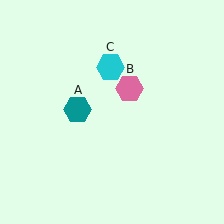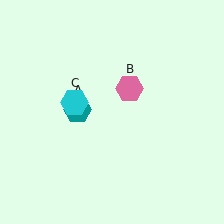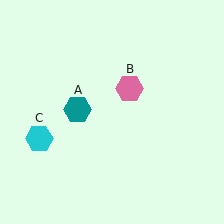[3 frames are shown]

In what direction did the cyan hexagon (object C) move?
The cyan hexagon (object C) moved down and to the left.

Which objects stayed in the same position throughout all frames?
Teal hexagon (object A) and pink hexagon (object B) remained stationary.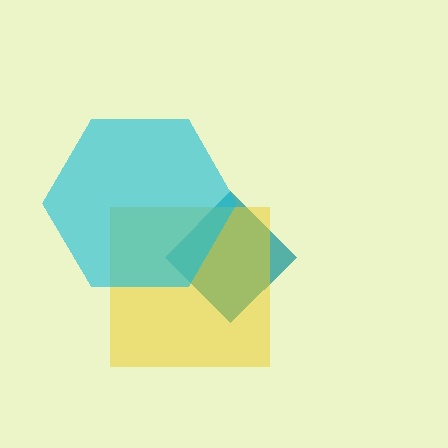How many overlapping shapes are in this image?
There are 3 overlapping shapes in the image.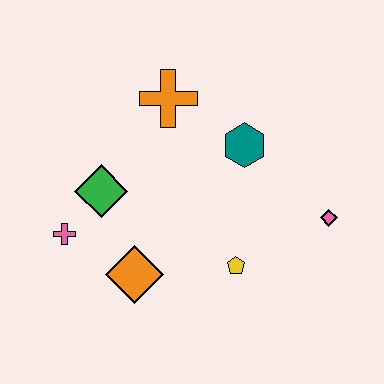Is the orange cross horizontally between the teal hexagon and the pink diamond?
No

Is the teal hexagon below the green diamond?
No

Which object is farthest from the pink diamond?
The pink cross is farthest from the pink diamond.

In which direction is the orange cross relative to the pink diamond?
The orange cross is to the left of the pink diamond.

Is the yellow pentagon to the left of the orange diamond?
No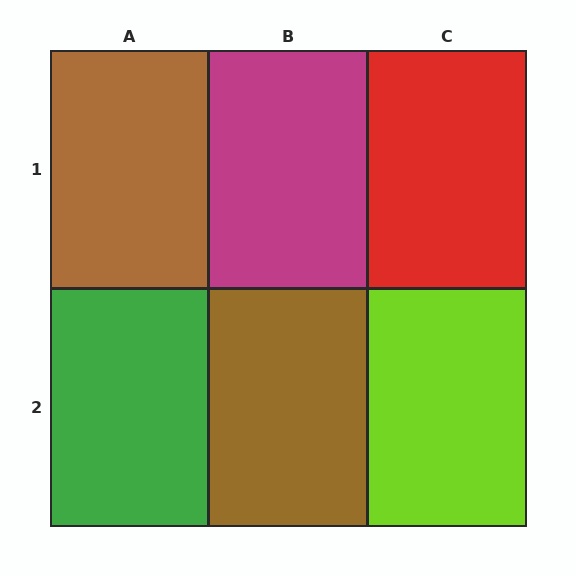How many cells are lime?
1 cell is lime.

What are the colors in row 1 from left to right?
Brown, magenta, red.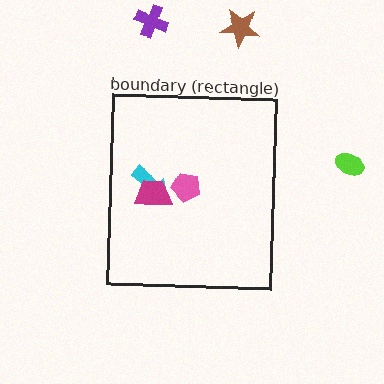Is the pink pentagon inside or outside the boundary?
Inside.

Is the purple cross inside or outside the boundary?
Outside.